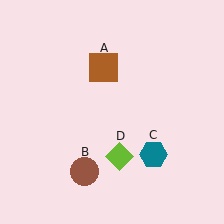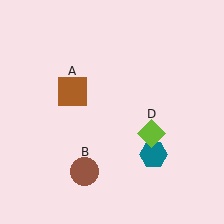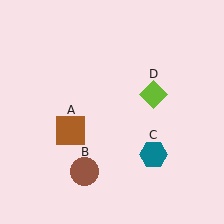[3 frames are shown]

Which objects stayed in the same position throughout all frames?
Brown circle (object B) and teal hexagon (object C) remained stationary.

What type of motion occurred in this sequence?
The brown square (object A), lime diamond (object D) rotated counterclockwise around the center of the scene.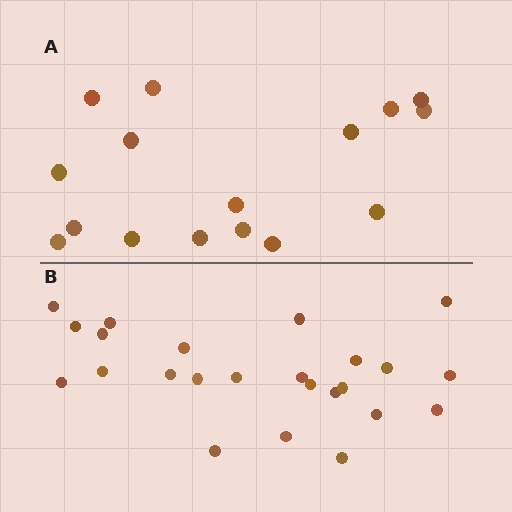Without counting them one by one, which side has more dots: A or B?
Region B (the bottom region) has more dots.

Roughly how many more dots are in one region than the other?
Region B has roughly 8 or so more dots than region A.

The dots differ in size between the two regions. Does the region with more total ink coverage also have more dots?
No. Region A has more total ink coverage because its dots are larger, but region B actually contains more individual dots. Total area can be misleading — the number of items is what matters here.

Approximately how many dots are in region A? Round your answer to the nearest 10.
About 20 dots. (The exact count is 16, which rounds to 20.)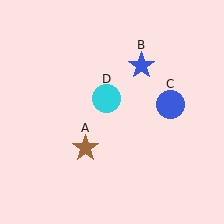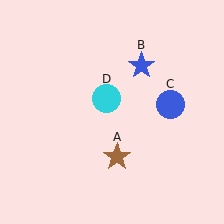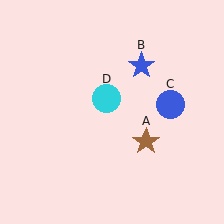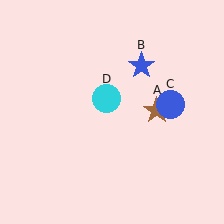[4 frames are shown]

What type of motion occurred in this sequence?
The brown star (object A) rotated counterclockwise around the center of the scene.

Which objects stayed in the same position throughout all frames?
Blue star (object B) and blue circle (object C) and cyan circle (object D) remained stationary.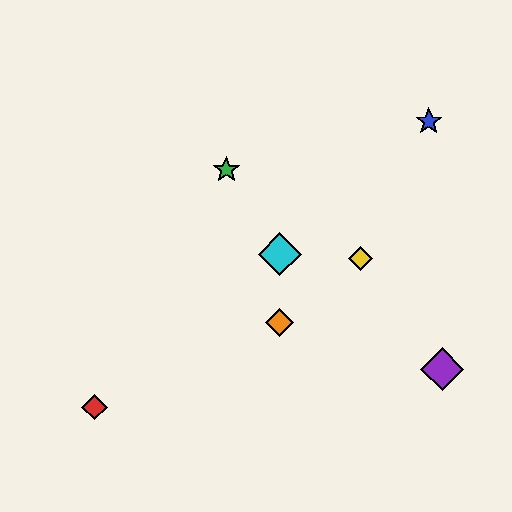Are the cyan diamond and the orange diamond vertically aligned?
Yes, both are at x≈280.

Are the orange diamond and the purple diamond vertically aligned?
No, the orange diamond is at x≈280 and the purple diamond is at x≈442.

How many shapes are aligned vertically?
2 shapes (the orange diamond, the cyan diamond) are aligned vertically.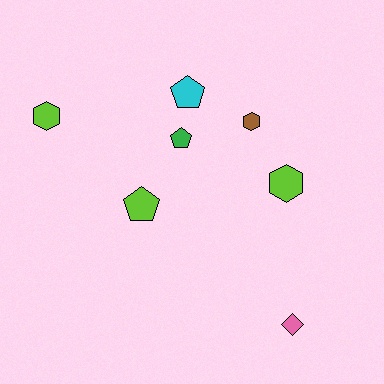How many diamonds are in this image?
There is 1 diamond.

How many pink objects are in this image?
There is 1 pink object.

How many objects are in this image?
There are 7 objects.